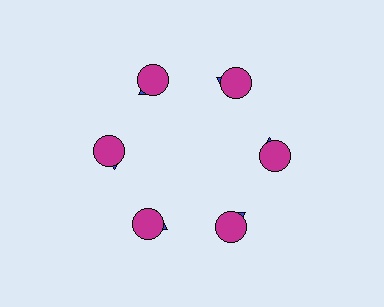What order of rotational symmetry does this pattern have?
This pattern has 6-fold rotational symmetry.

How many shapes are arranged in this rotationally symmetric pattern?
There are 12 shapes, arranged in 6 groups of 2.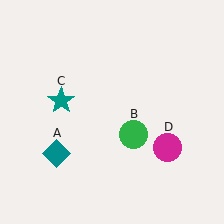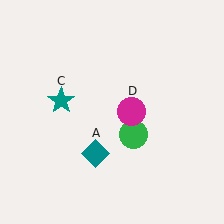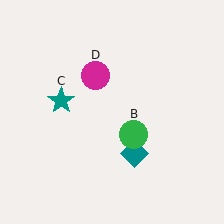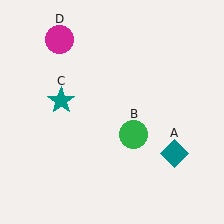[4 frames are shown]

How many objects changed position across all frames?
2 objects changed position: teal diamond (object A), magenta circle (object D).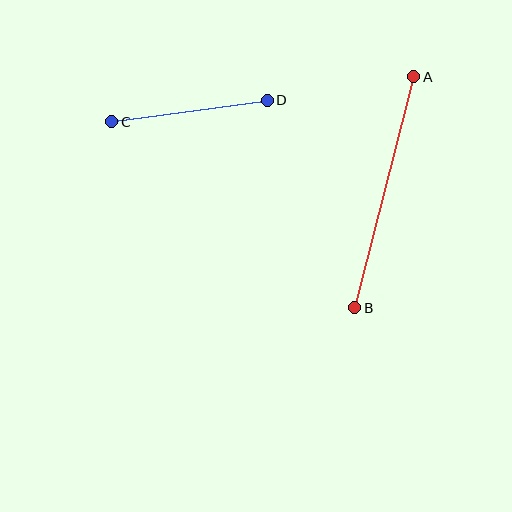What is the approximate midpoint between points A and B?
The midpoint is at approximately (384, 192) pixels.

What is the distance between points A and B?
The distance is approximately 238 pixels.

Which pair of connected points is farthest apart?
Points A and B are farthest apart.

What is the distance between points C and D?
The distance is approximately 157 pixels.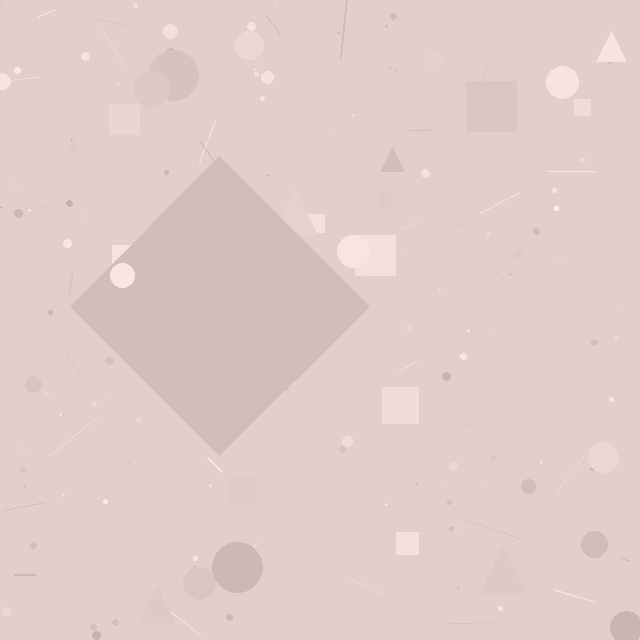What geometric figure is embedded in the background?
A diamond is embedded in the background.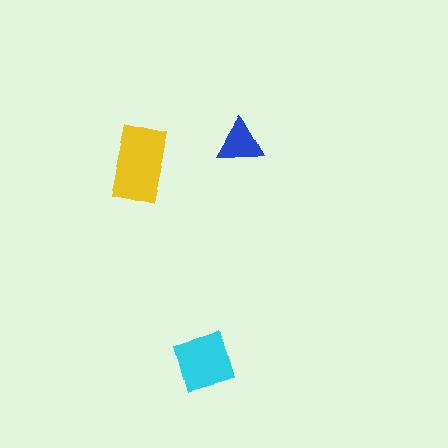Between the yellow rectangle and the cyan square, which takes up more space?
The yellow rectangle.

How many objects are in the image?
There are 3 objects in the image.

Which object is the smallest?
The blue triangle.